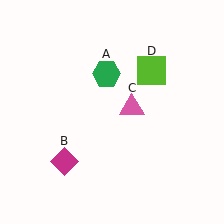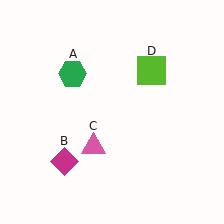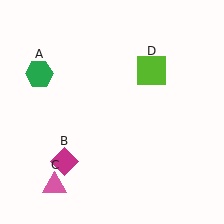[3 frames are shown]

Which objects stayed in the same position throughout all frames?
Magenta diamond (object B) and lime square (object D) remained stationary.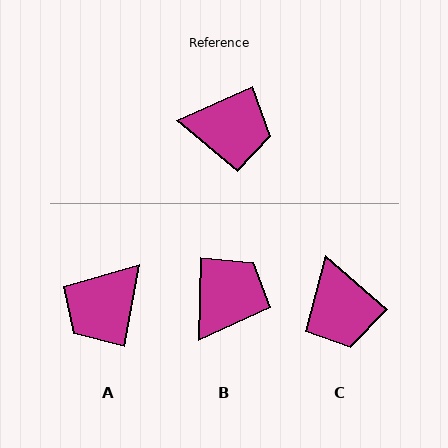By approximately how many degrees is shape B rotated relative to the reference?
Approximately 65 degrees counter-clockwise.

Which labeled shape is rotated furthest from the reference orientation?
A, about 124 degrees away.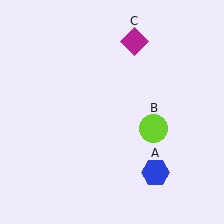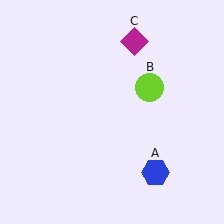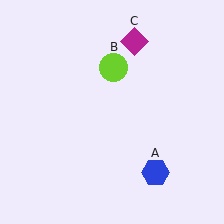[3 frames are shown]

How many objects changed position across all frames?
1 object changed position: lime circle (object B).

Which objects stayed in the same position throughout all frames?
Blue hexagon (object A) and magenta diamond (object C) remained stationary.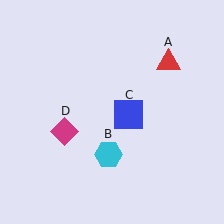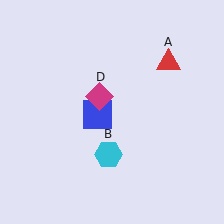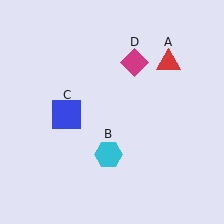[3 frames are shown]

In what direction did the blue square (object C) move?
The blue square (object C) moved left.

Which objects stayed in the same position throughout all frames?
Red triangle (object A) and cyan hexagon (object B) remained stationary.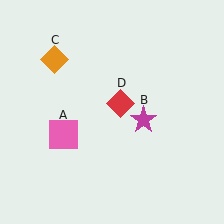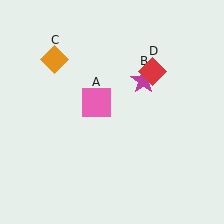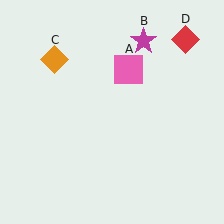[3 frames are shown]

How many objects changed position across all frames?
3 objects changed position: pink square (object A), magenta star (object B), red diamond (object D).